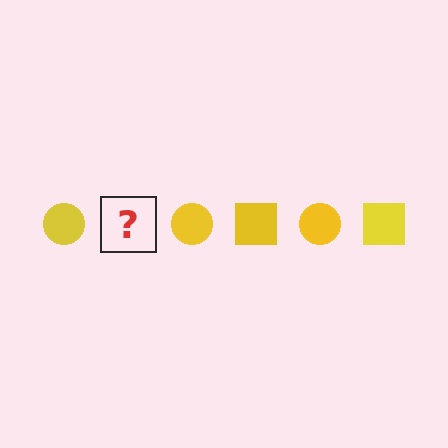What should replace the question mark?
The question mark should be replaced with a yellow square.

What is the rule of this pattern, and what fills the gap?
The rule is that the pattern cycles through circle, square shapes in yellow. The gap should be filled with a yellow square.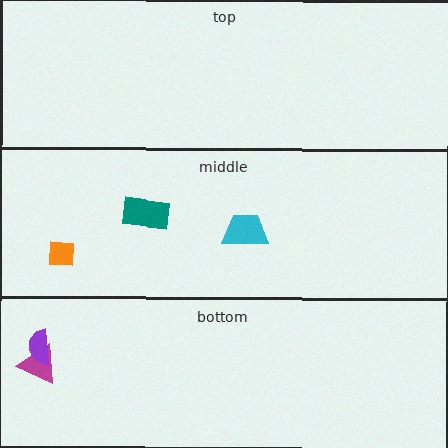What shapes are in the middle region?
The orange square, the cyan trapezoid, the teal rectangle.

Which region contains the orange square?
The middle region.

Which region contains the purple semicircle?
The bottom region.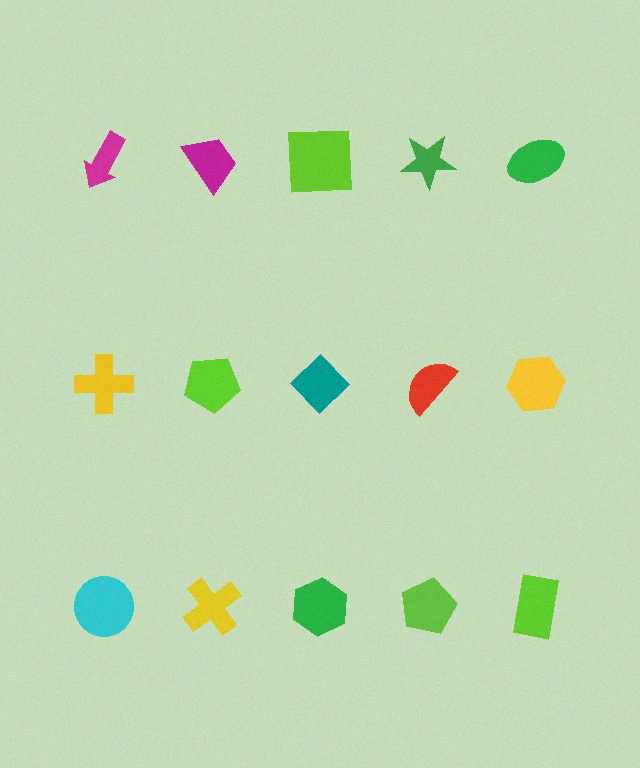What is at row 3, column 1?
A cyan circle.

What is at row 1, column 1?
A magenta arrow.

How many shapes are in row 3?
5 shapes.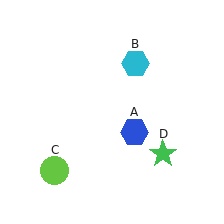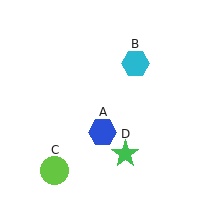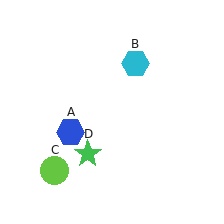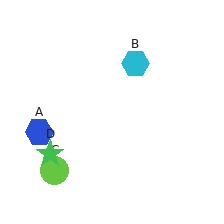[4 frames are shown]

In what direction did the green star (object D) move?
The green star (object D) moved left.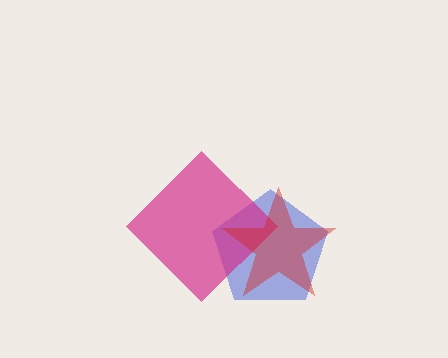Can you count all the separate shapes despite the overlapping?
Yes, there are 3 separate shapes.